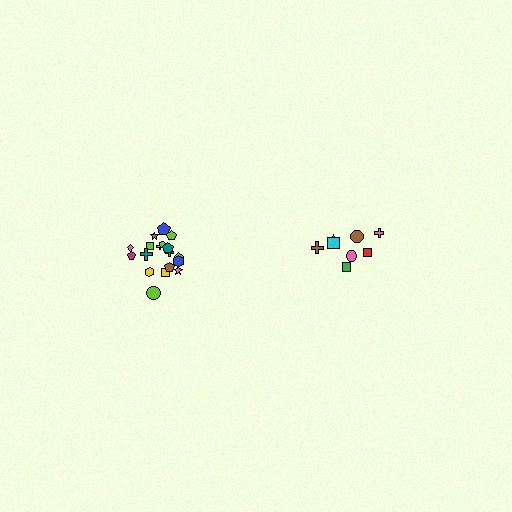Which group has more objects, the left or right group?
The left group.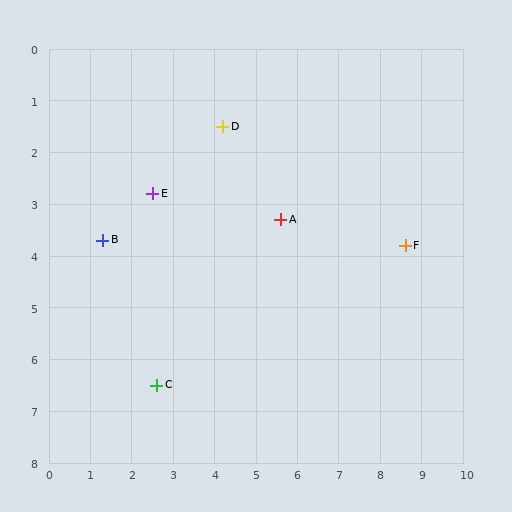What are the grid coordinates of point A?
Point A is at approximately (5.6, 3.3).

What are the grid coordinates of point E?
Point E is at approximately (2.5, 2.8).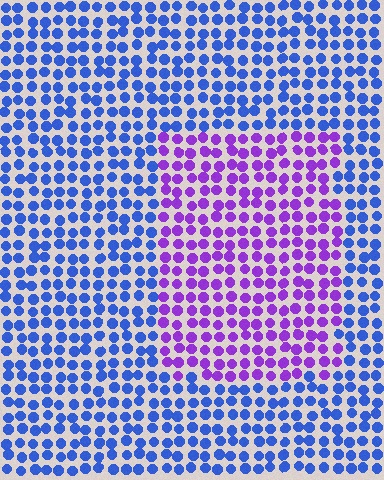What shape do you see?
I see a rectangle.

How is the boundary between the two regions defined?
The boundary is defined purely by a slight shift in hue (about 52 degrees). Spacing, size, and orientation are identical on both sides.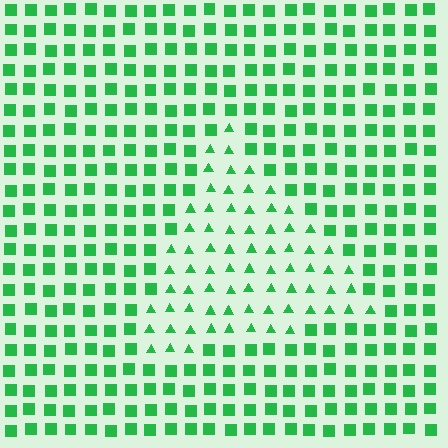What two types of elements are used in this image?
The image uses triangles inside the triangle region and squares outside it.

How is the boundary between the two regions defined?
The boundary is defined by a change in element shape: triangles inside vs. squares outside. All elements share the same color and spacing.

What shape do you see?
I see a triangle.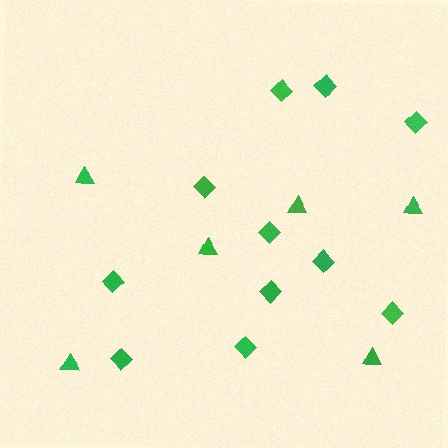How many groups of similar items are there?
There are 2 groups: one group of triangles (6) and one group of diamonds (11).